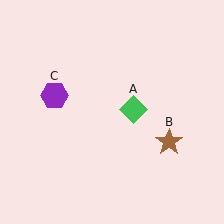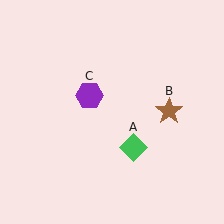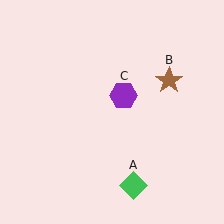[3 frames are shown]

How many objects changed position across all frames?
3 objects changed position: green diamond (object A), brown star (object B), purple hexagon (object C).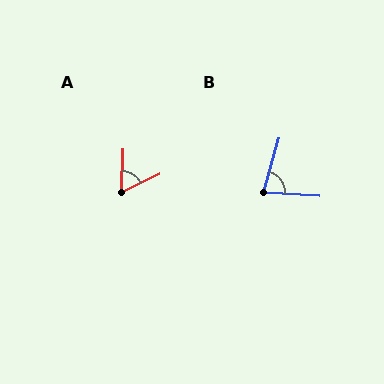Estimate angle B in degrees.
Approximately 77 degrees.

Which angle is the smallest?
A, at approximately 63 degrees.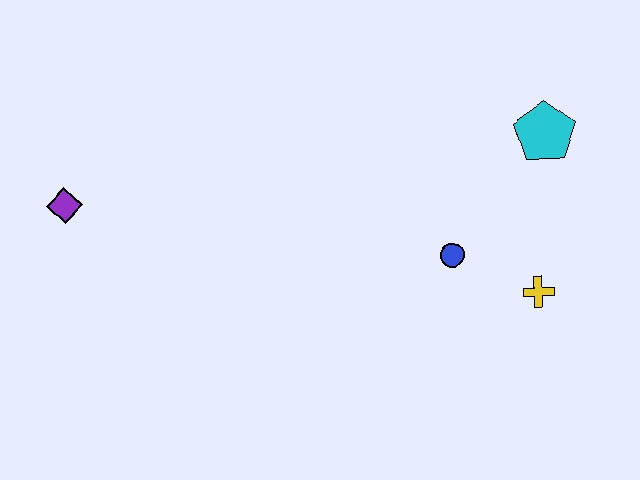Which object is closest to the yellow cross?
The blue circle is closest to the yellow cross.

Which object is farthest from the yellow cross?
The purple diamond is farthest from the yellow cross.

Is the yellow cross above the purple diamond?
No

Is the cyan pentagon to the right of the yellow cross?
Yes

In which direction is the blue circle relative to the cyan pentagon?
The blue circle is below the cyan pentagon.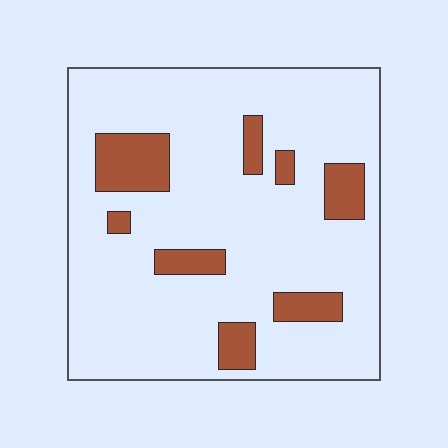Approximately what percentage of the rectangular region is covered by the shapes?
Approximately 15%.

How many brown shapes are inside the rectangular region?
8.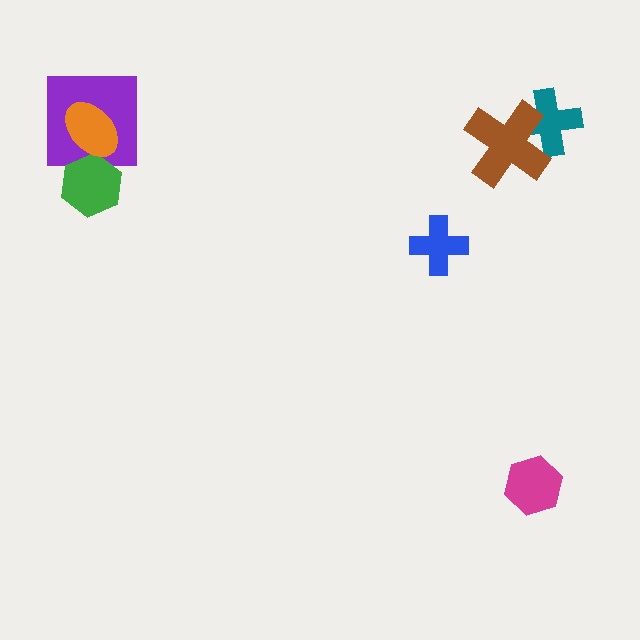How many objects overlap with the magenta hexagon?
0 objects overlap with the magenta hexagon.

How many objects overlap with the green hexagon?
2 objects overlap with the green hexagon.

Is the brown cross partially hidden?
No, no other shape covers it.